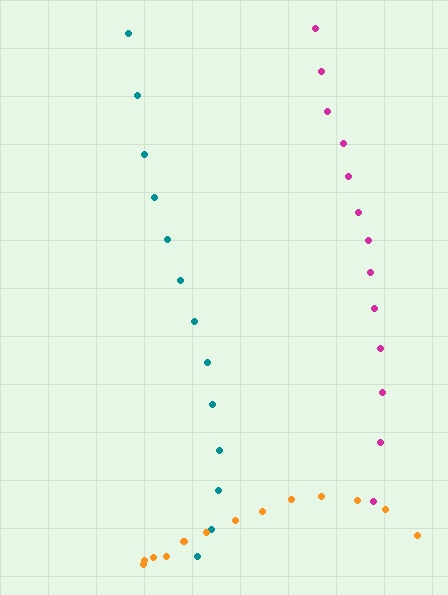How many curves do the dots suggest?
There are 3 distinct paths.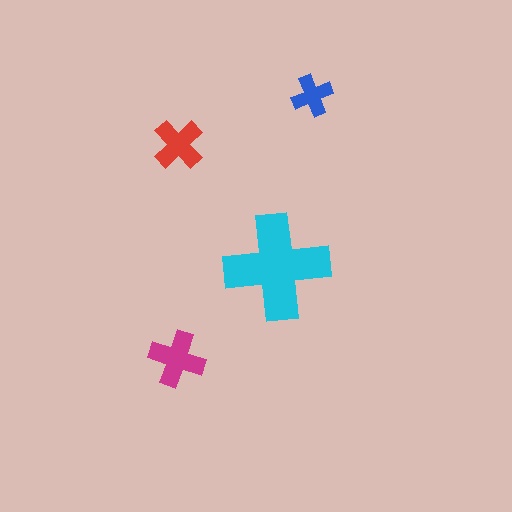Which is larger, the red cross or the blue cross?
The red one.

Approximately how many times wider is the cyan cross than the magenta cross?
About 2 times wider.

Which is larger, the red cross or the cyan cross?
The cyan one.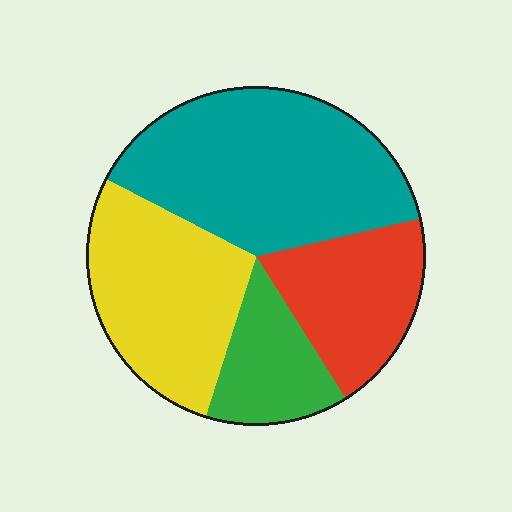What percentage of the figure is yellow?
Yellow covers about 30% of the figure.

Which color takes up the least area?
Green, at roughly 15%.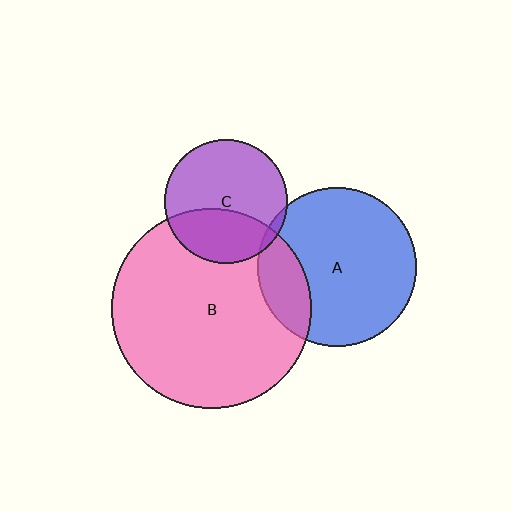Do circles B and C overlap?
Yes.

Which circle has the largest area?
Circle B (pink).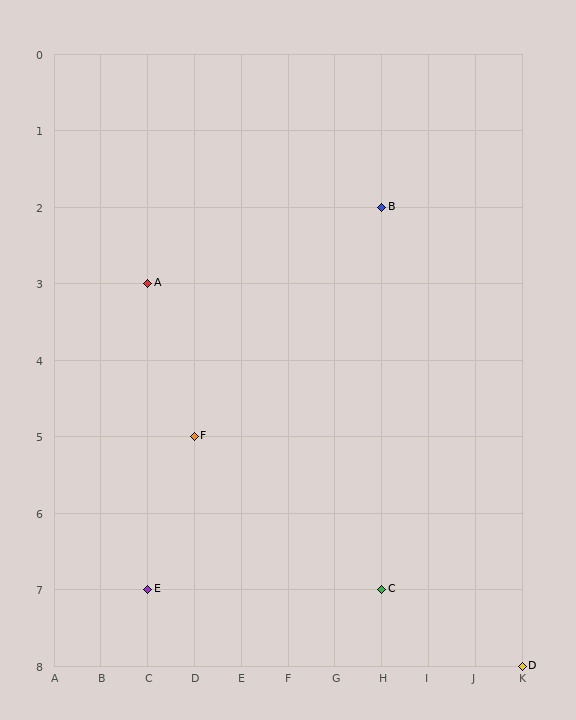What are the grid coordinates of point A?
Point A is at grid coordinates (C, 3).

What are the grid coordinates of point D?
Point D is at grid coordinates (K, 8).